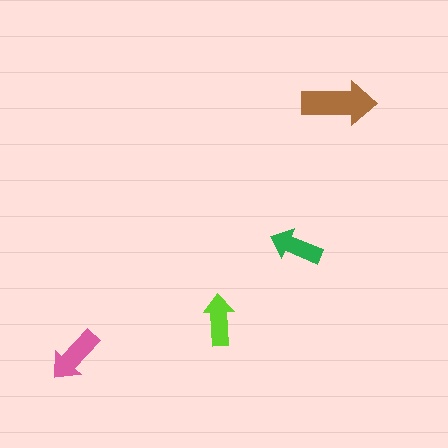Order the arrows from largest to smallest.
the brown one, the pink one, the green one, the lime one.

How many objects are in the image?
There are 4 objects in the image.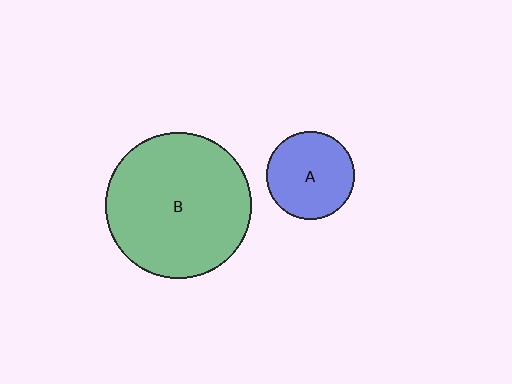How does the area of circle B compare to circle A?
Approximately 2.8 times.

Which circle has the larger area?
Circle B (green).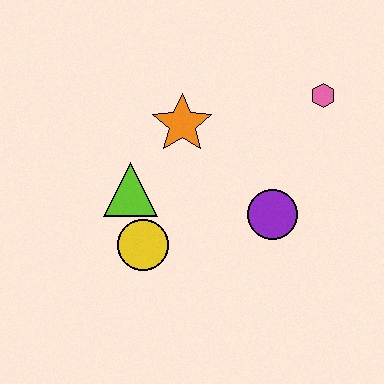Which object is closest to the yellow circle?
The lime triangle is closest to the yellow circle.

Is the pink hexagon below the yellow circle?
No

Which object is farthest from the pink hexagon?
The yellow circle is farthest from the pink hexagon.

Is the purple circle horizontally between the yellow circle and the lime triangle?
No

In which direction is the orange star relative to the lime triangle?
The orange star is above the lime triangle.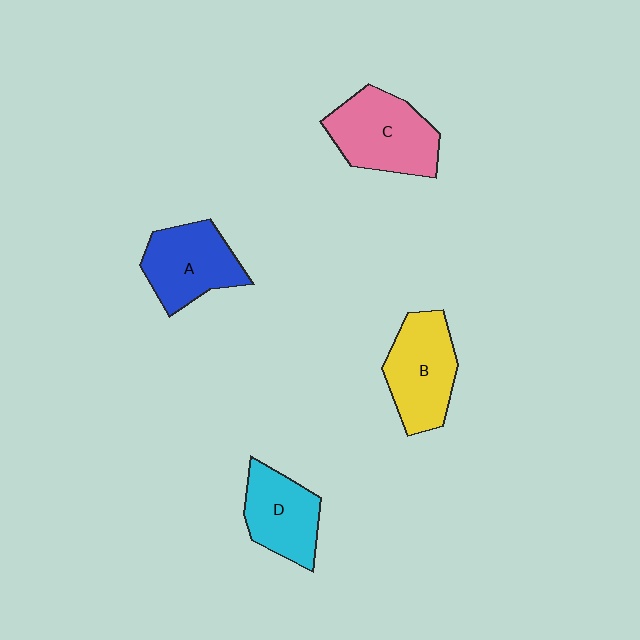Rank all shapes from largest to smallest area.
From largest to smallest: C (pink), B (yellow), A (blue), D (cyan).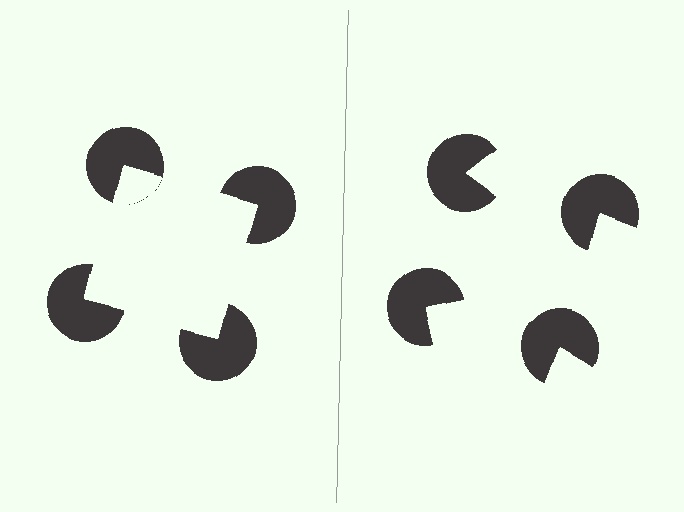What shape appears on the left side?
An illusory square.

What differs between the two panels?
The pac-man discs are positioned identically on both sides; only the wedge orientations differ. On the left they align to a square; on the right they are misaligned.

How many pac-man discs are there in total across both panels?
8 — 4 on each side.